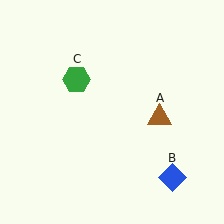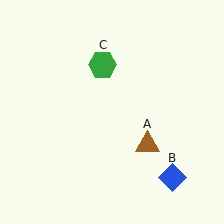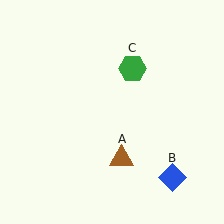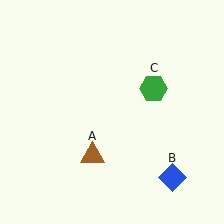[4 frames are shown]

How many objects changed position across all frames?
2 objects changed position: brown triangle (object A), green hexagon (object C).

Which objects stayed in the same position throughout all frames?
Blue diamond (object B) remained stationary.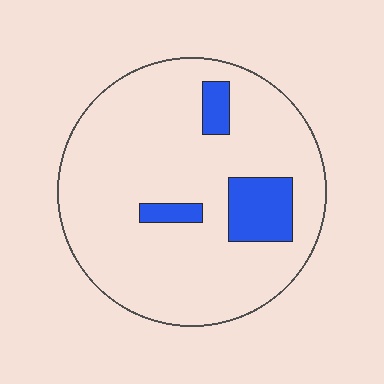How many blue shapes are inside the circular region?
3.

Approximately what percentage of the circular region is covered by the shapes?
Approximately 10%.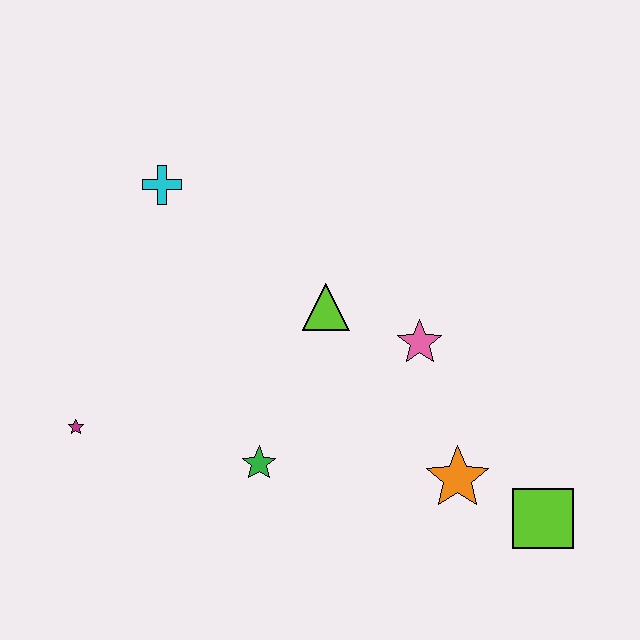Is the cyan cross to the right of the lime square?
No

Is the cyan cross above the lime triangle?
Yes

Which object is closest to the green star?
The lime triangle is closest to the green star.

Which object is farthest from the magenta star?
The lime square is farthest from the magenta star.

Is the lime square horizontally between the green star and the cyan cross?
No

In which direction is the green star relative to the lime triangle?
The green star is below the lime triangle.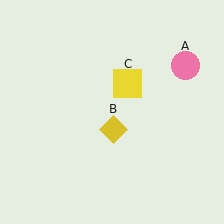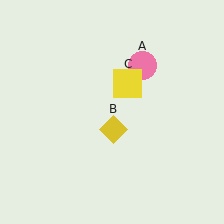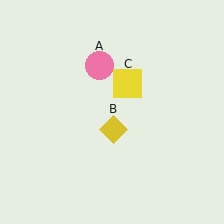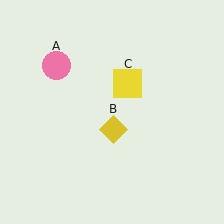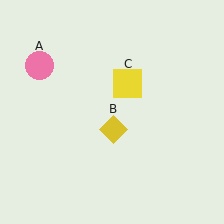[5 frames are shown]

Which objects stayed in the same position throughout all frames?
Yellow diamond (object B) and yellow square (object C) remained stationary.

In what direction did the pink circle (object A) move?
The pink circle (object A) moved left.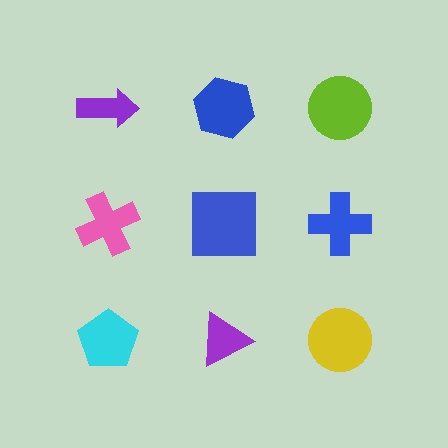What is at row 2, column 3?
A blue cross.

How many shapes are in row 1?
3 shapes.